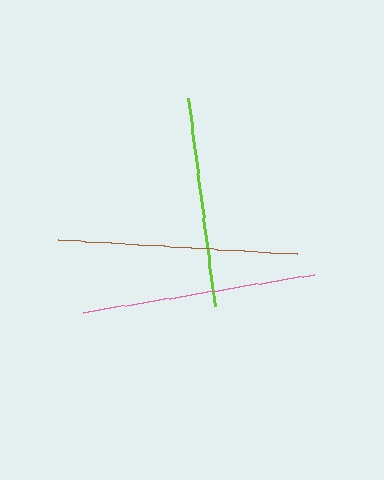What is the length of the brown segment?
The brown segment is approximately 239 pixels long.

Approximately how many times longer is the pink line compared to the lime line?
The pink line is approximately 1.1 times the length of the lime line.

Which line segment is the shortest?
The lime line is the shortest at approximately 209 pixels.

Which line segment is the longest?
The brown line is the longest at approximately 239 pixels.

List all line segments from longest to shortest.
From longest to shortest: brown, pink, lime.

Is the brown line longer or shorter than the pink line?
The brown line is longer than the pink line.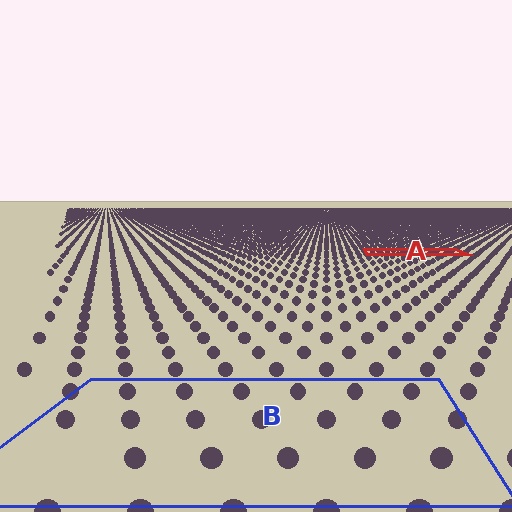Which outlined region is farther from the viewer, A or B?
Region A is farther from the viewer — the texture elements inside it appear smaller and more densely packed.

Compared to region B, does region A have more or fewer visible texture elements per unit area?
Region A has more texture elements per unit area — they are packed more densely because it is farther away.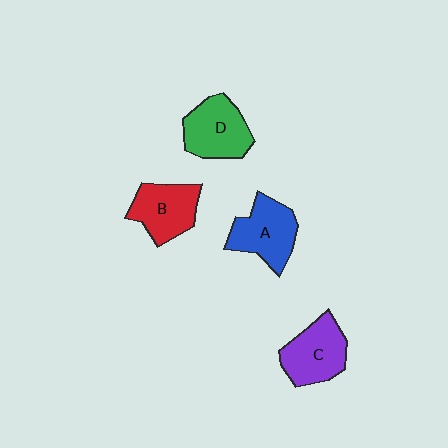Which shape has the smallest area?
Shape B (red).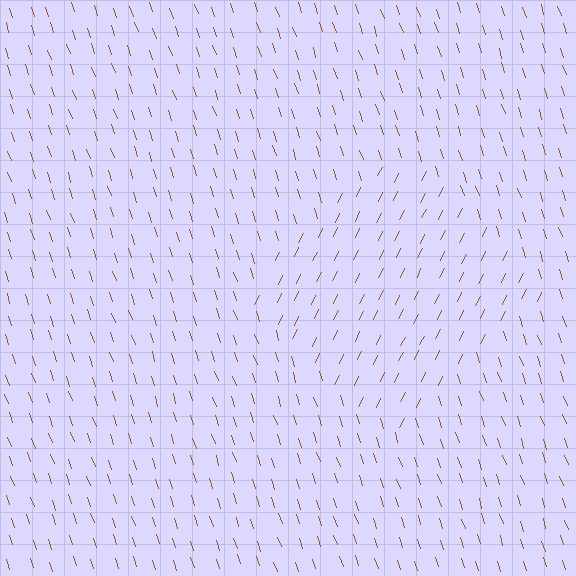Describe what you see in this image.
The image is filled with small brown line segments. A diamond region in the image has lines oriented differently from the surrounding lines, creating a visible texture boundary.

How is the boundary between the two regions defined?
The boundary is defined purely by a change in line orientation (approximately 45 degrees difference). All lines are the same color and thickness.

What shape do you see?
I see a diamond.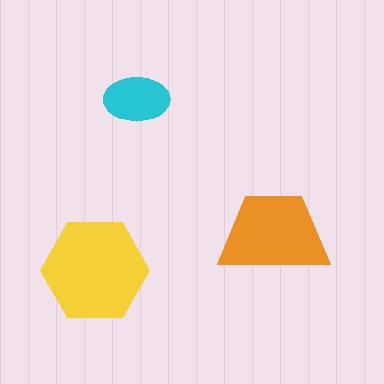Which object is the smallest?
The cyan ellipse.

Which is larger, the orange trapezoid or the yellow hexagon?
The yellow hexagon.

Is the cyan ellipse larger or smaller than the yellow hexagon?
Smaller.